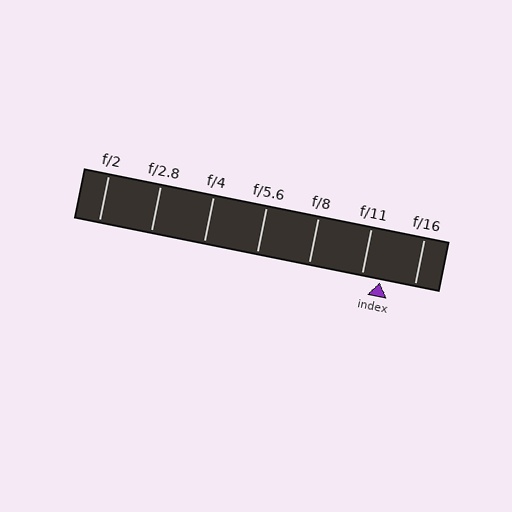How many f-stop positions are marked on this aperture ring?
There are 7 f-stop positions marked.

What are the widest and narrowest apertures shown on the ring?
The widest aperture shown is f/2 and the narrowest is f/16.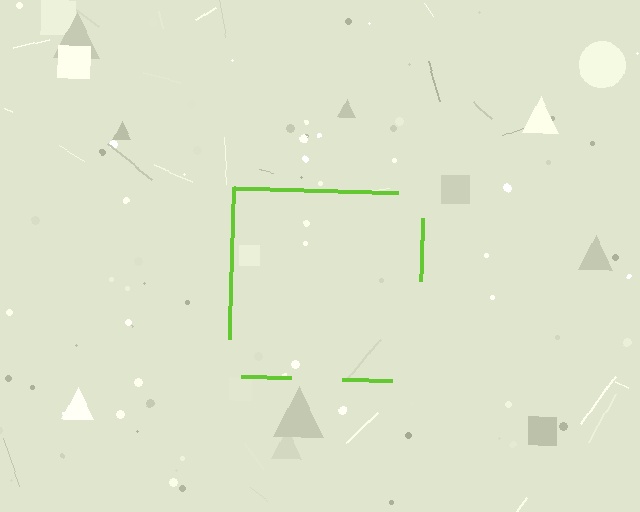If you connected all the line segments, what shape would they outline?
They would outline a square.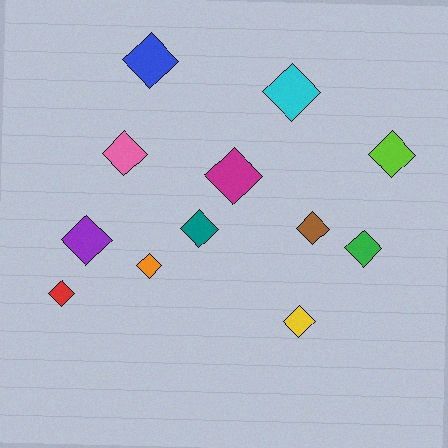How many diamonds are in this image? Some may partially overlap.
There are 12 diamonds.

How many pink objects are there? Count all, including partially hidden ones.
There is 1 pink object.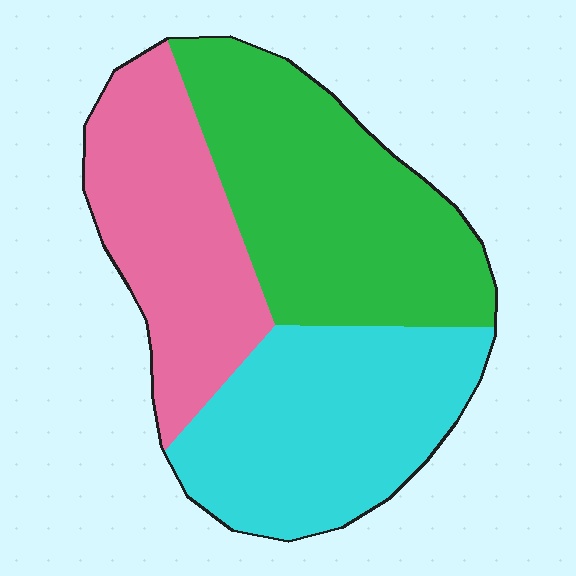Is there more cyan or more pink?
Cyan.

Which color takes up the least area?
Pink, at roughly 30%.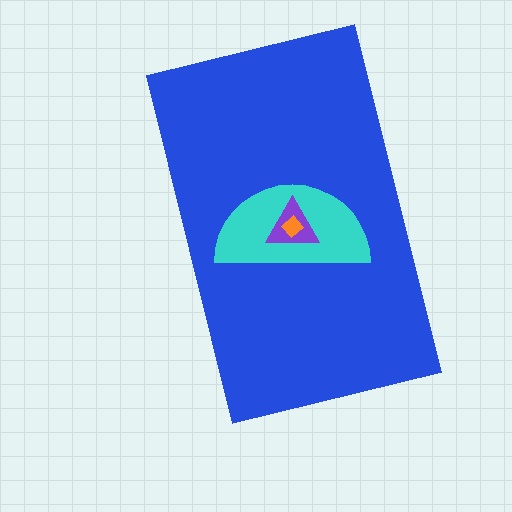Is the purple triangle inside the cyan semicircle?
Yes.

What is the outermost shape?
The blue rectangle.